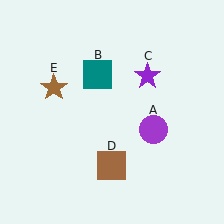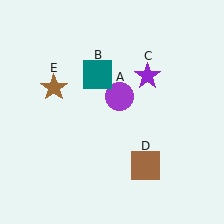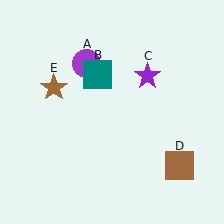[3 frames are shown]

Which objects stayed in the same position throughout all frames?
Teal square (object B) and purple star (object C) and brown star (object E) remained stationary.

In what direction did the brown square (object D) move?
The brown square (object D) moved right.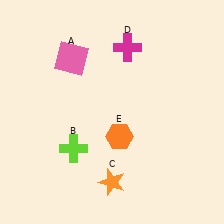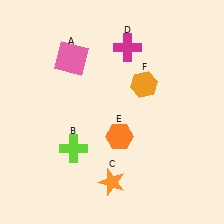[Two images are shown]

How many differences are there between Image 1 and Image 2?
There is 1 difference between the two images.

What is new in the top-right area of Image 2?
An orange hexagon (F) was added in the top-right area of Image 2.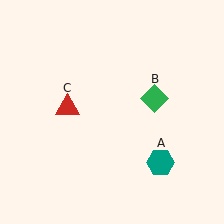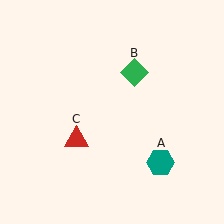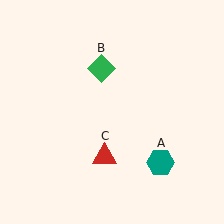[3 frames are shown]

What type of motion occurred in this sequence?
The green diamond (object B), red triangle (object C) rotated counterclockwise around the center of the scene.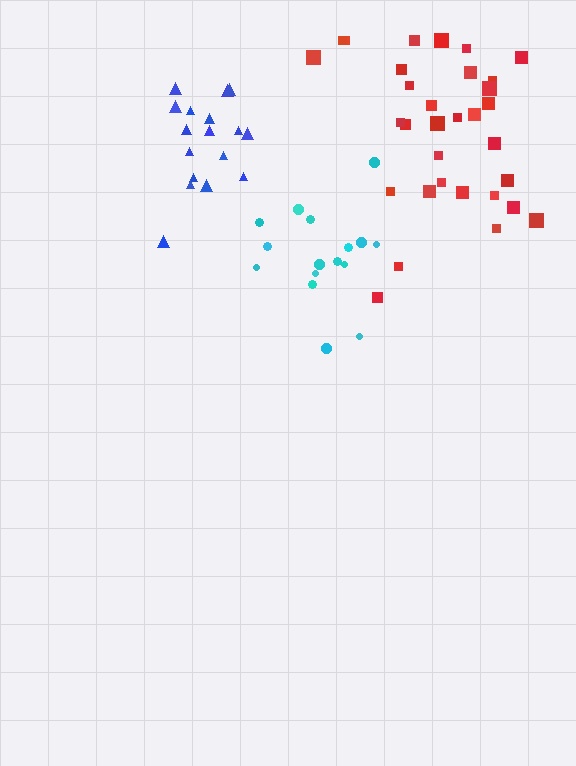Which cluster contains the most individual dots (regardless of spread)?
Red (32).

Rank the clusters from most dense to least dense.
blue, cyan, red.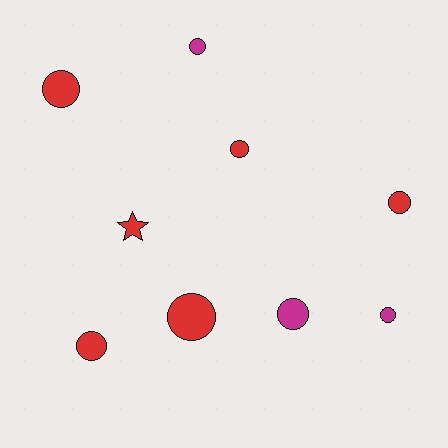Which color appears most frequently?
Red, with 6 objects.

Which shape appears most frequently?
Circle, with 8 objects.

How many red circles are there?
There are 5 red circles.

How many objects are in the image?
There are 9 objects.